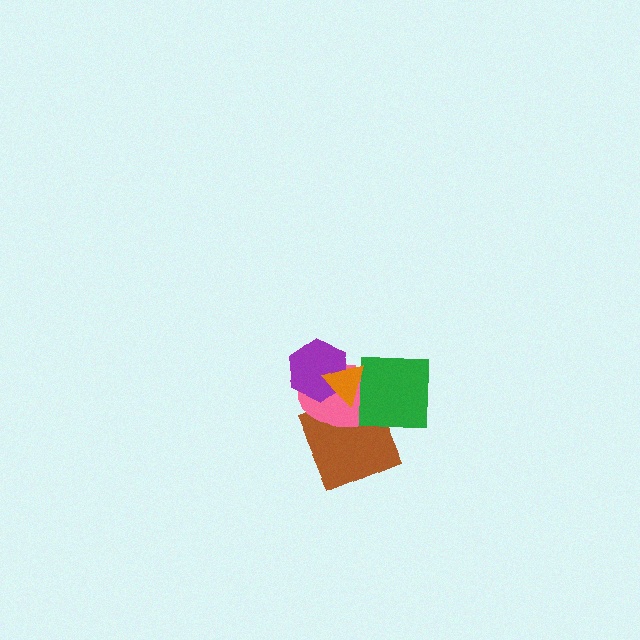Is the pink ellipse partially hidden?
Yes, it is partially covered by another shape.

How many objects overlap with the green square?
3 objects overlap with the green square.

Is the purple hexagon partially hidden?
Yes, it is partially covered by another shape.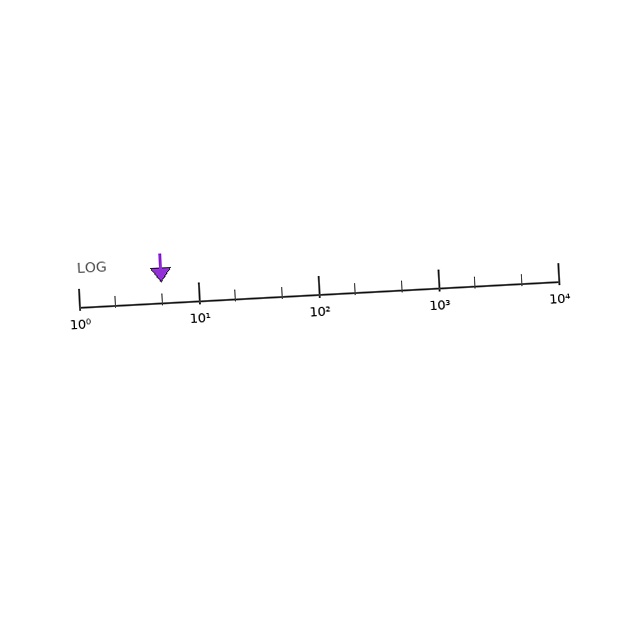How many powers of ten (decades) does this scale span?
The scale spans 4 decades, from 1 to 10000.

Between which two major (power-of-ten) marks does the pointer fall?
The pointer is between 1 and 10.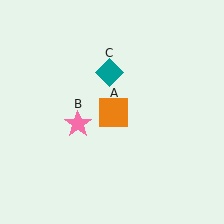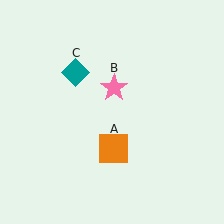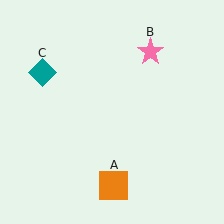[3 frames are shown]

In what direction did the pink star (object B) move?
The pink star (object B) moved up and to the right.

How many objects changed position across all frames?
3 objects changed position: orange square (object A), pink star (object B), teal diamond (object C).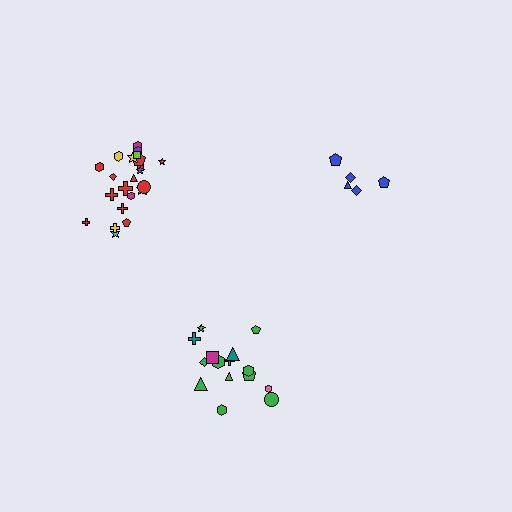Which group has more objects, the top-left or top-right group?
The top-left group.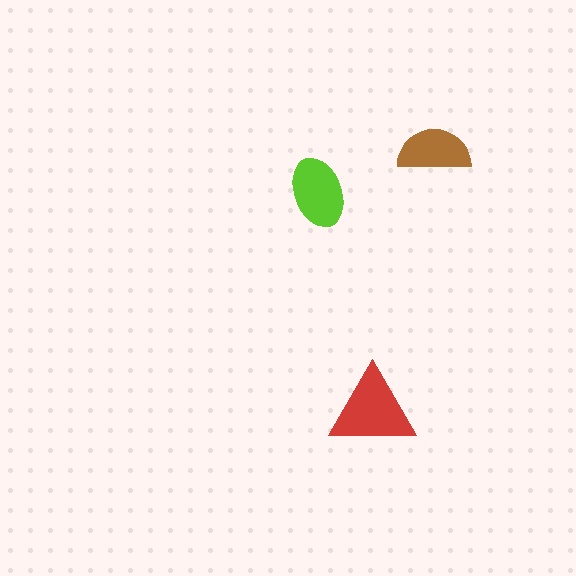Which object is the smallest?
The brown semicircle.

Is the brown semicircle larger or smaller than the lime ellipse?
Smaller.